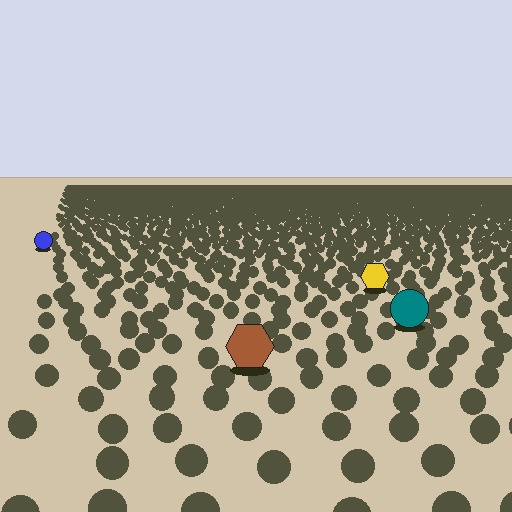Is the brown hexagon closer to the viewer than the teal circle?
Yes. The brown hexagon is closer — you can tell from the texture gradient: the ground texture is coarser near it.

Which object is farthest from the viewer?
The blue circle is farthest from the viewer. It appears smaller and the ground texture around it is denser.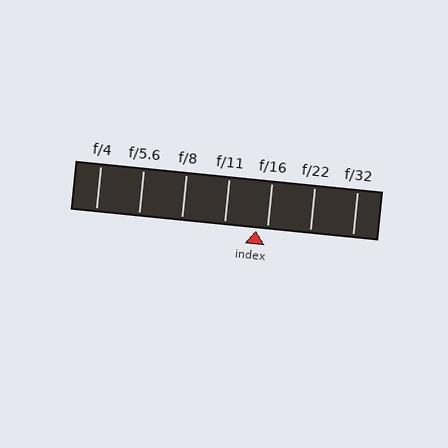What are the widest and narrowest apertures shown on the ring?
The widest aperture shown is f/4 and the narrowest is f/32.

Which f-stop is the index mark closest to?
The index mark is closest to f/16.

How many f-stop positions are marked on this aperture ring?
There are 7 f-stop positions marked.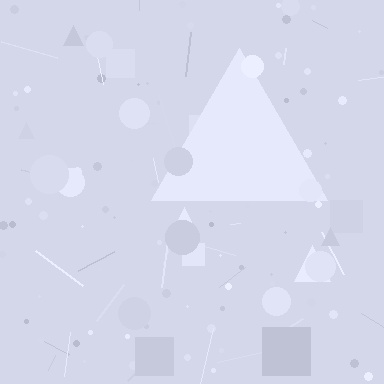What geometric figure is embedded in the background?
A triangle is embedded in the background.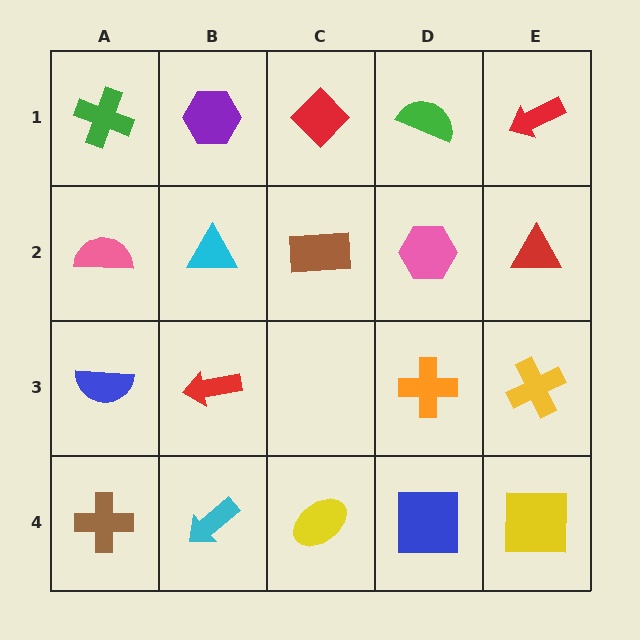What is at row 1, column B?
A purple hexagon.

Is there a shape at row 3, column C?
No, that cell is empty.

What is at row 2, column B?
A cyan triangle.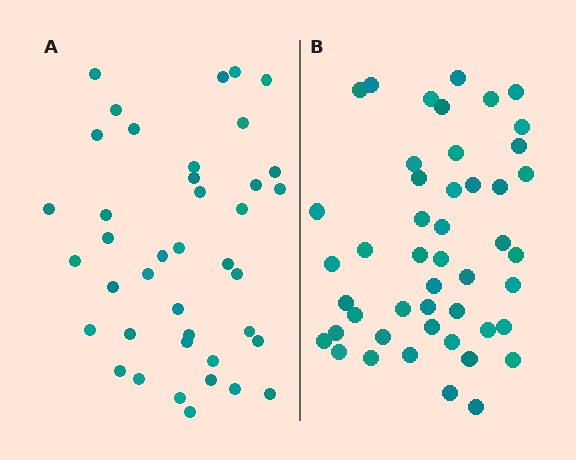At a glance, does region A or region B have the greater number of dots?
Region B (the right region) has more dots.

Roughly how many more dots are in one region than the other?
Region B has roughly 8 or so more dots than region A.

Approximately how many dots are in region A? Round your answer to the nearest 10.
About 40 dots.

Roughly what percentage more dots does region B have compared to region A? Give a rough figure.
About 20% more.